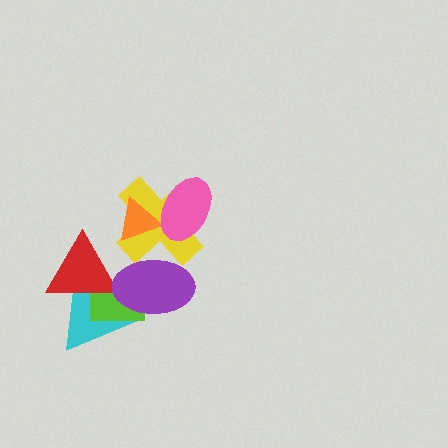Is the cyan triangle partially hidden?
Yes, it is partially covered by another shape.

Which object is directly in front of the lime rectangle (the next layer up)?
The red triangle is directly in front of the lime rectangle.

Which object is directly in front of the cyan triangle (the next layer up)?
The lime rectangle is directly in front of the cyan triangle.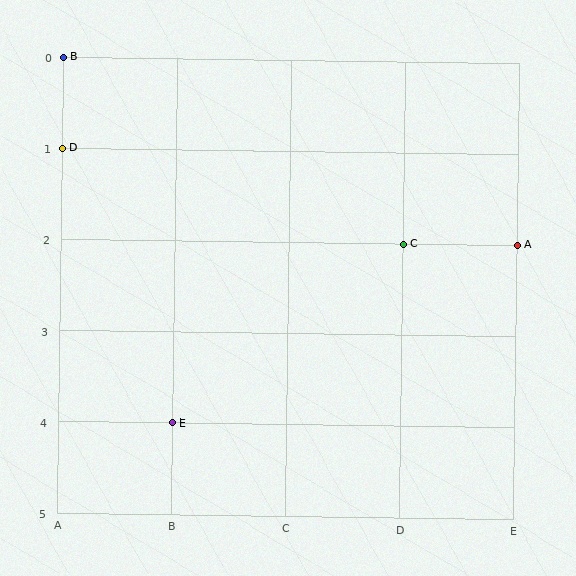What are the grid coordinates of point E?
Point E is at grid coordinates (B, 4).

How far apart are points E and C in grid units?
Points E and C are 2 columns and 2 rows apart (about 2.8 grid units diagonally).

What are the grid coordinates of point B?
Point B is at grid coordinates (A, 0).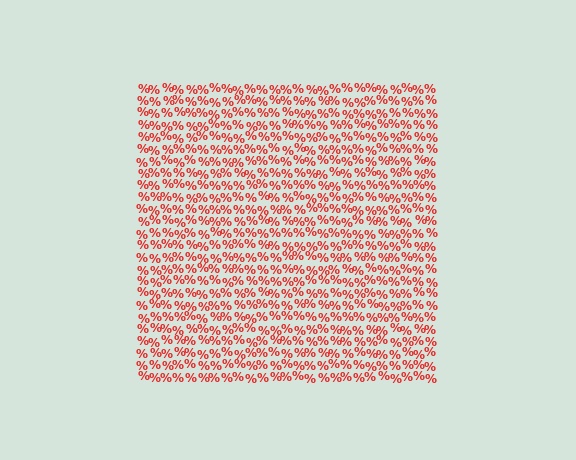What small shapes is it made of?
It is made of small percent signs.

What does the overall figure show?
The overall figure shows a square.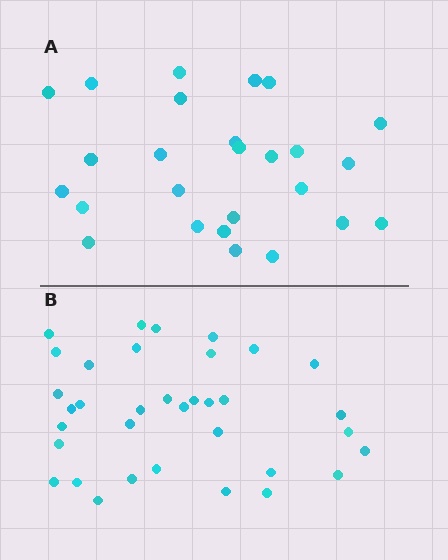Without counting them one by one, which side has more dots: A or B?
Region B (the bottom region) has more dots.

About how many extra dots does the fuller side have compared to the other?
Region B has roughly 8 or so more dots than region A.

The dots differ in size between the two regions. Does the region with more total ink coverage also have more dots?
No. Region A has more total ink coverage because its dots are larger, but region B actually contains more individual dots. Total area can be misleading — the number of items is what matters here.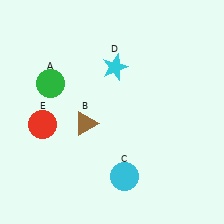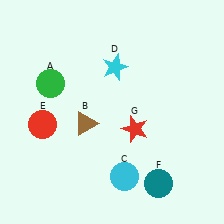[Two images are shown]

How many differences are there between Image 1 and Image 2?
There are 2 differences between the two images.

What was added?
A teal circle (F), a red star (G) were added in Image 2.